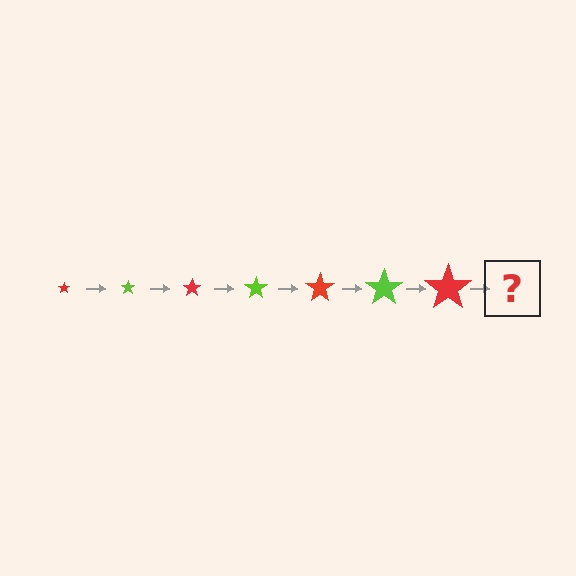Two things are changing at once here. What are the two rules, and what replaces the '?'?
The two rules are that the star grows larger each step and the color cycles through red and lime. The '?' should be a lime star, larger than the previous one.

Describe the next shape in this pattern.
It should be a lime star, larger than the previous one.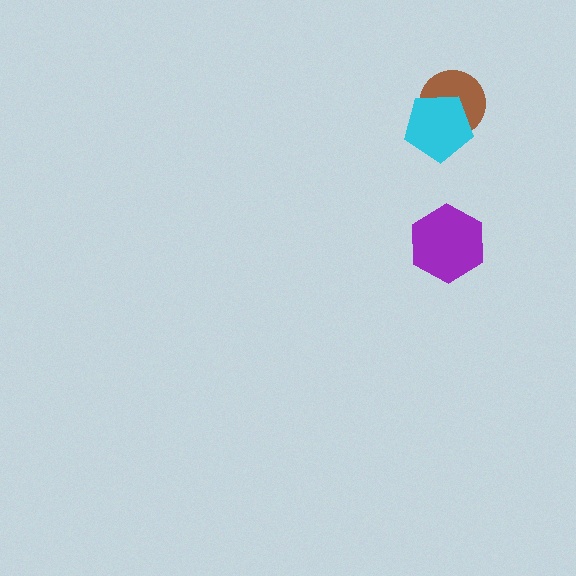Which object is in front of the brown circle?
The cyan pentagon is in front of the brown circle.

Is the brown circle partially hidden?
Yes, it is partially covered by another shape.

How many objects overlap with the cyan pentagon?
1 object overlaps with the cyan pentagon.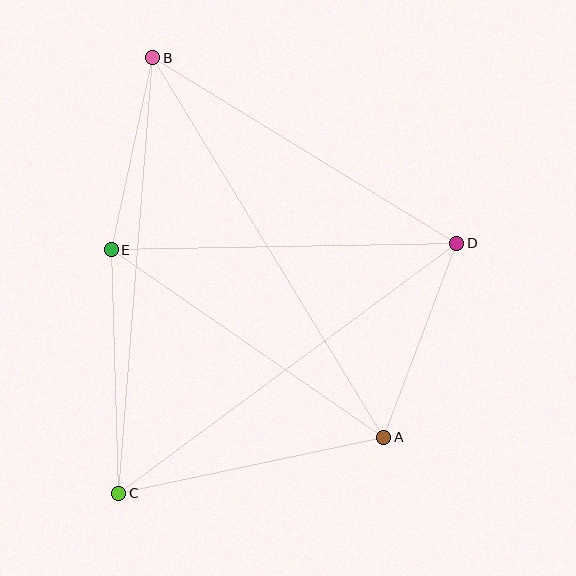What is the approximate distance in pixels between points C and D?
The distance between C and D is approximately 421 pixels.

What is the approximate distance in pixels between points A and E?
The distance between A and E is approximately 331 pixels.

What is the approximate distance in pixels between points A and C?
The distance between A and C is approximately 271 pixels.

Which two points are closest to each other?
Points B and E are closest to each other.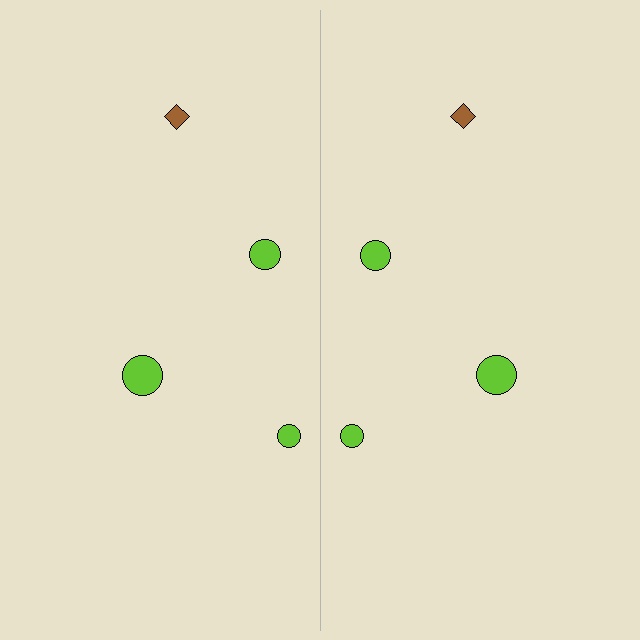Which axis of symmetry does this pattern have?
The pattern has a vertical axis of symmetry running through the center of the image.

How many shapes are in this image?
There are 8 shapes in this image.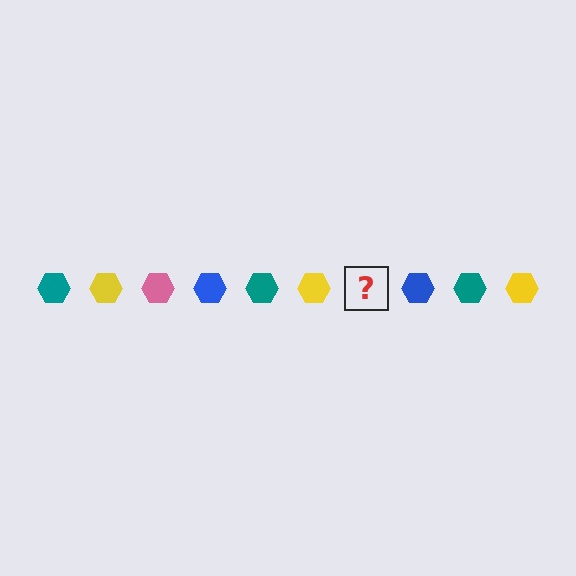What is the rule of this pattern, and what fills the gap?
The rule is that the pattern cycles through teal, yellow, pink, blue hexagons. The gap should be filled with a pink hexagon.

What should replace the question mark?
The question mark should be replaced with a pink hexagon.